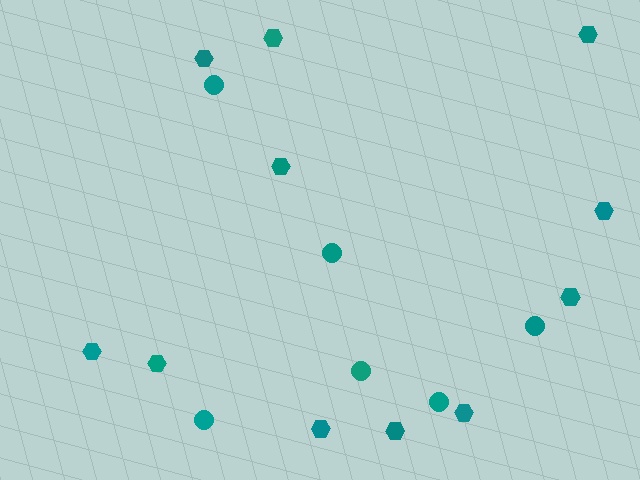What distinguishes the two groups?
There are 2 groups: one group of circles (6) and one group of hexagons (11).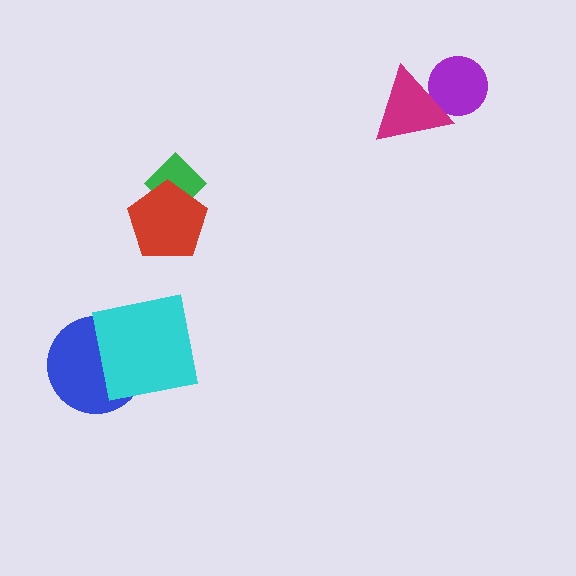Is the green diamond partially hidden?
Yes, it is partially covered by another shape.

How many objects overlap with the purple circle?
1 object overlaps with the purple circle.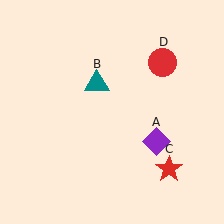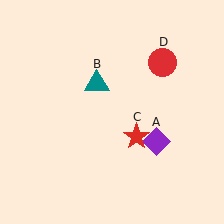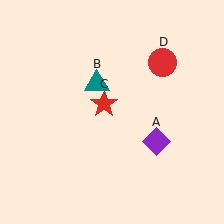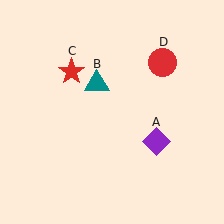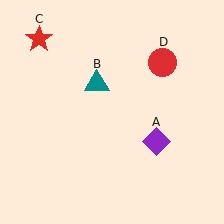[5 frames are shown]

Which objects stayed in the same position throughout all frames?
Purple diamond (object A) and teal triangle (object B) and red circle (object D) remained stationary.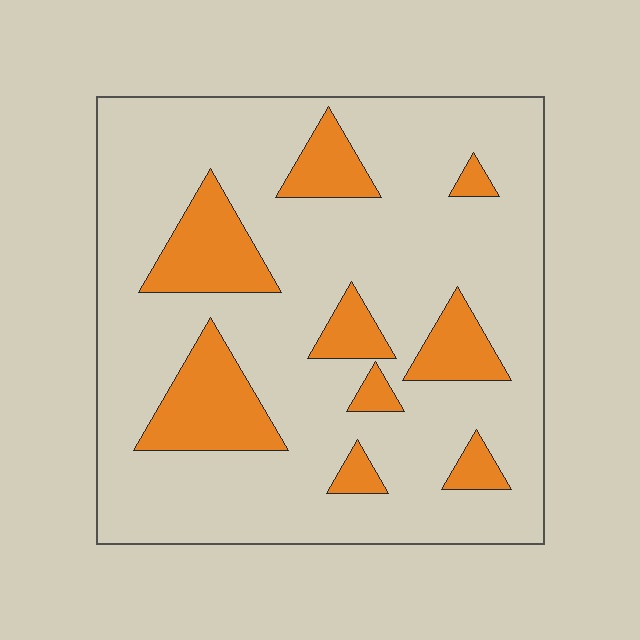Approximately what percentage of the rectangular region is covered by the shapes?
Approximately 20%.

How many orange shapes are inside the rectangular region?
9.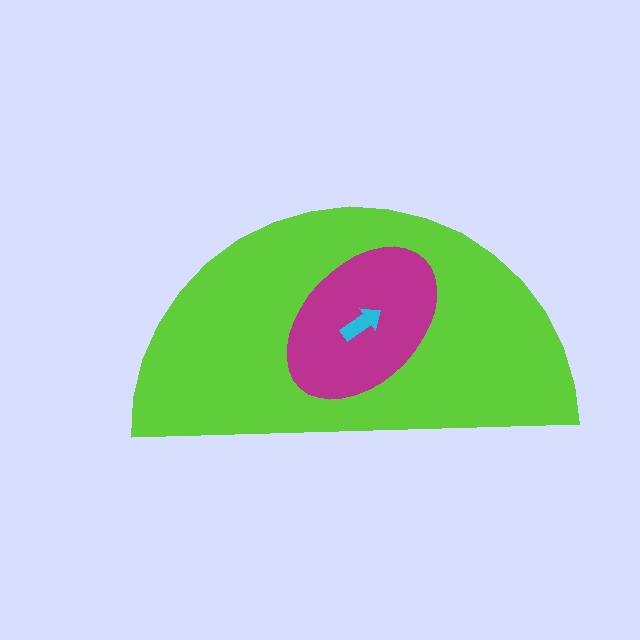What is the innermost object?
The cyan arrow.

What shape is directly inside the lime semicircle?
The magenta ellipse.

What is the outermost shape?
The lime semicircle.